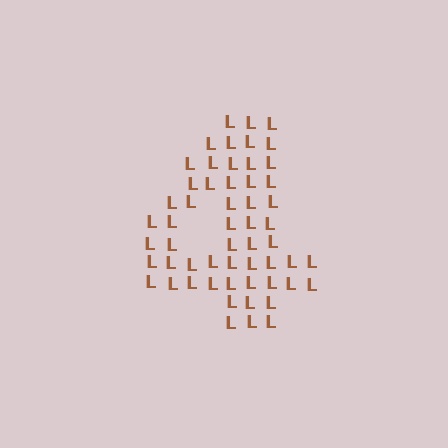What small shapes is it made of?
It is made of small letter L's.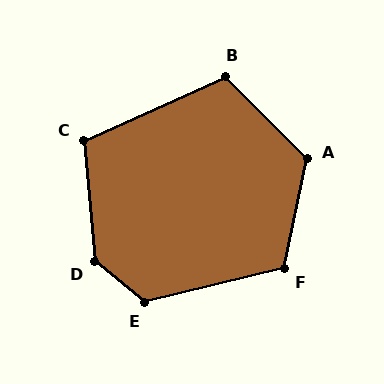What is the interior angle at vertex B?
Approximately 111 degrees (obtuse).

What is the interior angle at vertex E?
Approximately 128 degrees (obtuse).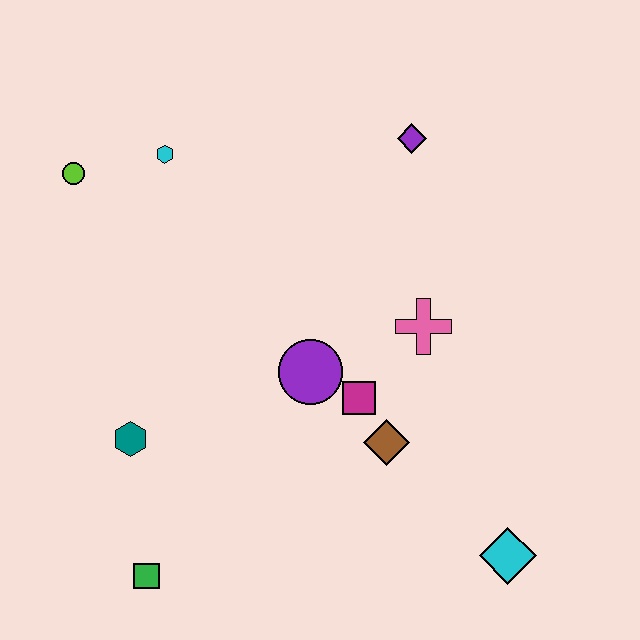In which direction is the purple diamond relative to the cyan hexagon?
The purple diamond is to the right of the cyan hexagon.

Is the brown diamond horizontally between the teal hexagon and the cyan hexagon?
No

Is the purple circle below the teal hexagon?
No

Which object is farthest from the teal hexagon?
The purple diamond is farthest from the teal hexagon.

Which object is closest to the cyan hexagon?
The lime circle is closest to the cyan hexagon.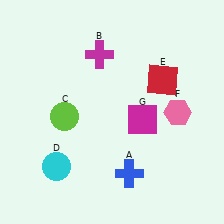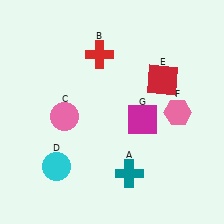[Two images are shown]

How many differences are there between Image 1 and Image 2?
There are 3 differences between the two images.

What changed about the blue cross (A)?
In Image 1, A is blue. In Image 2, it changed to teal.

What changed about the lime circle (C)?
In Image 1, C is lime. In Image 2, it changed to pink.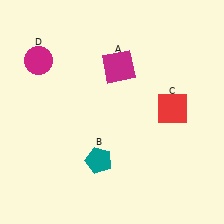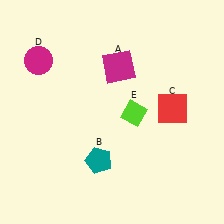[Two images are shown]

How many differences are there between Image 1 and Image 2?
There is 1 difference between the two images.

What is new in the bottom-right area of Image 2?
A lime diamond (E) was added in the bottom-right area of Image 2.